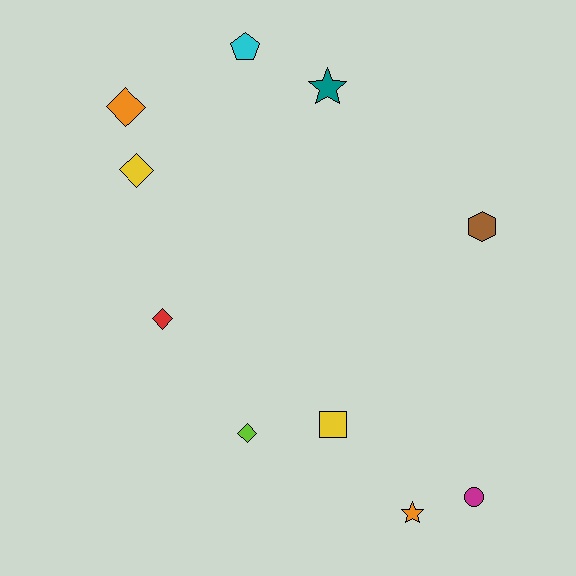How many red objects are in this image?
There is 1 red object.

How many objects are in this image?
There are 10 objects.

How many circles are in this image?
There is 1 circle.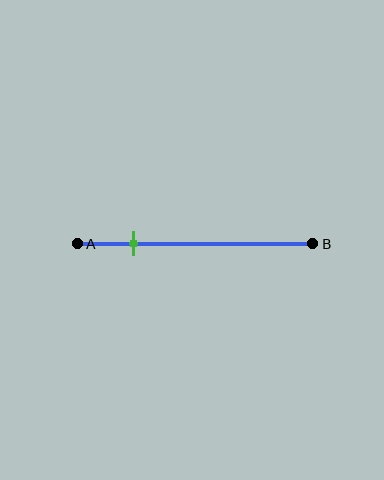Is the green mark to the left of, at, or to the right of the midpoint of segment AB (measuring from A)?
The green mark is to the left of the midpoint of segment AB.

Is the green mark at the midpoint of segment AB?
No, the mark is at about 25% from A, not at the 50% midpoint.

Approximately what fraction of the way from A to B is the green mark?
The green mark is approximately 25% of the way from A to B.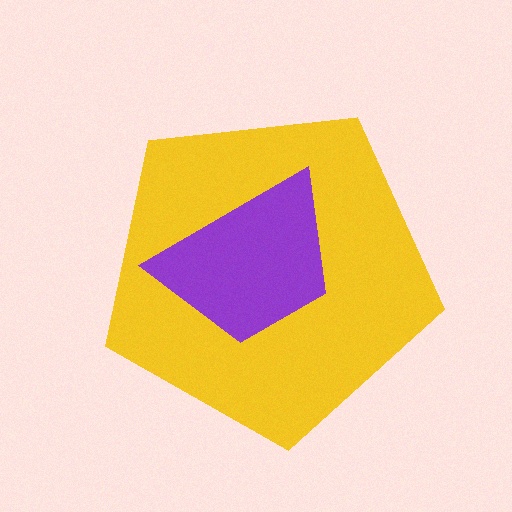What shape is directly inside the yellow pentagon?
The purple trapezoid.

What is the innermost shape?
The purple trapezoid.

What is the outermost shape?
The yellow pentagon.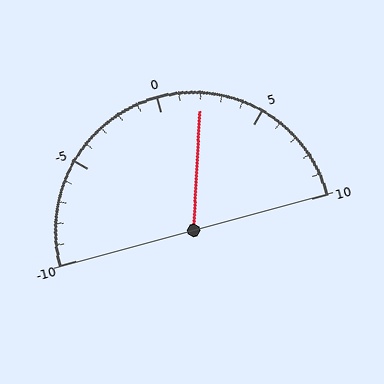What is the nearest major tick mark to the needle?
The nearest major tick mark is 0.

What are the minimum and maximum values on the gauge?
The gauge ranges from -10 to 10.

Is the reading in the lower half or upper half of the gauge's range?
The reading is in the upper half of the range (-10 to 10).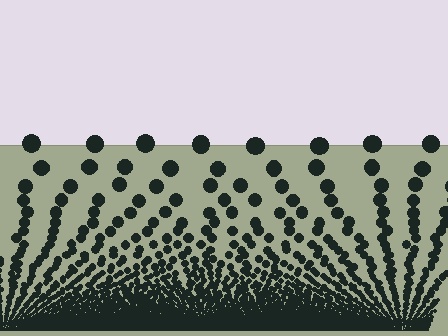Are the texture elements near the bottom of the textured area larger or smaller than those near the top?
Smaller. The gradient is inverted — elements near the bottom are smaller and denser.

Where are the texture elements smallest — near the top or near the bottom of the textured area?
Near the bottom.